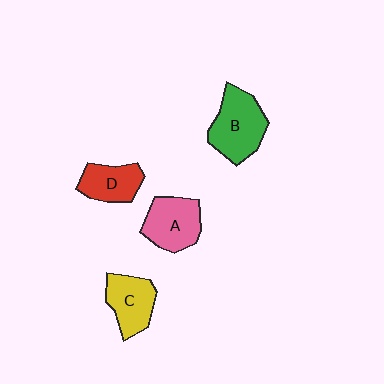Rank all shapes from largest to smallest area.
From largest to smallest: B (green), A (pink), C (yellow), D (red).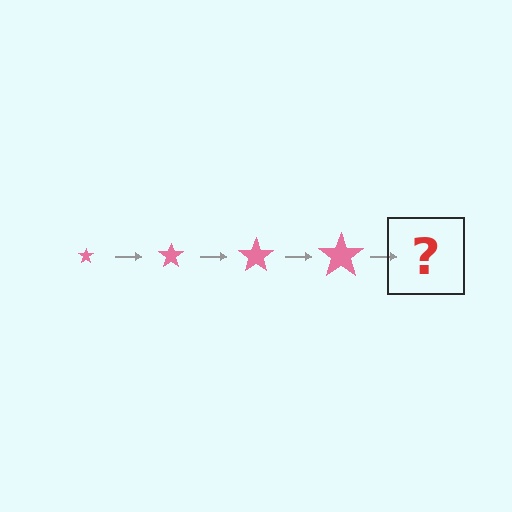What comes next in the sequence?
The next element should be a pink star, larger than the previous one.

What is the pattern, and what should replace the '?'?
The pattern is that the star gets progressively larger each step. The '?' should be a pink star, larger than the previous one.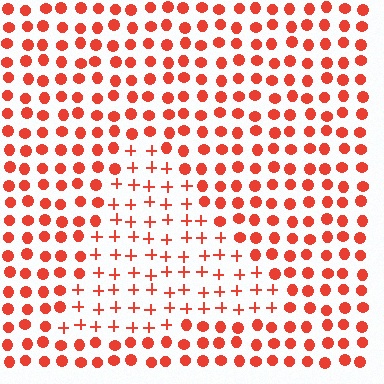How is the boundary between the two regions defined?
The boundary is defined by a change in element shape: plus signs inside vs. circles outside. All elements share the same color and spacing.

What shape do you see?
I see a triangle.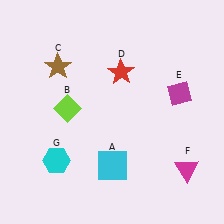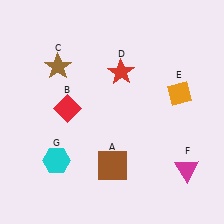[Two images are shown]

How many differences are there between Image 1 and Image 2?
There are 3 differences between the two images.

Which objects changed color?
A changed from cyan to brown. B changed from lime to red. E changed from magenta to orange.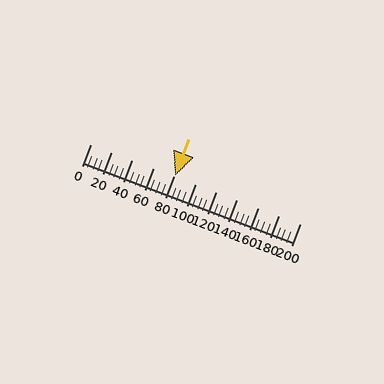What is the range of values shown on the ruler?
The ruler shows values from 0 to 200.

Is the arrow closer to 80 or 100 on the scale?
The arrow is closer to 80.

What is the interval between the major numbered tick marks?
The major tick marks are spaced 20 units apart.